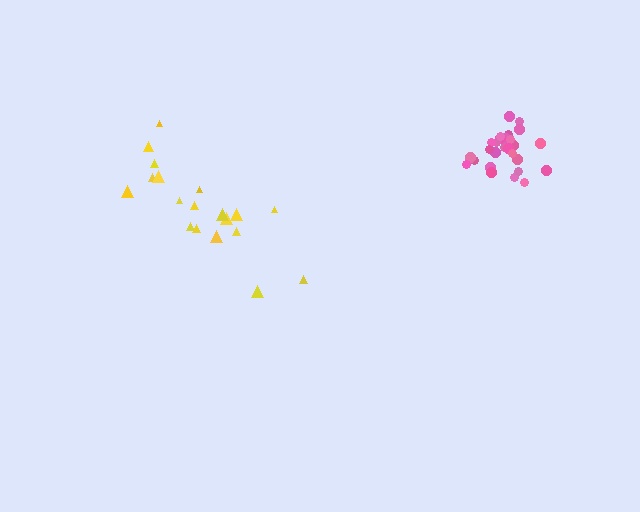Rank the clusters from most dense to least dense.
pink, yellow.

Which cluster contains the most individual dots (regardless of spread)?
Pink (27).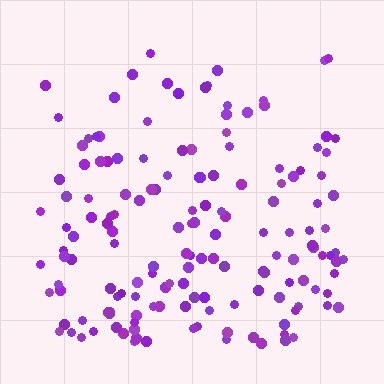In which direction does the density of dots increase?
From top to bottom, with the bottom side densest.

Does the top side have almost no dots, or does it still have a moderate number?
Still a moderate number, just noticeably fewer than the bottom.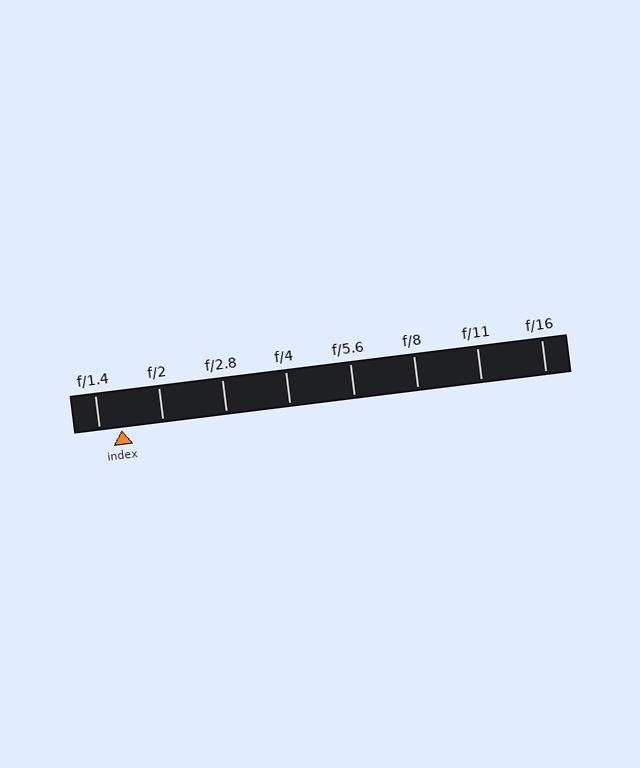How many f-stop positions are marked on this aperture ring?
There are 8 f-stop positions marked.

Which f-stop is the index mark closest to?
The index mark is closest to f/1.4.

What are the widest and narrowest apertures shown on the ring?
The widest aperture shown is f/1.4 and the narrowest is f/16.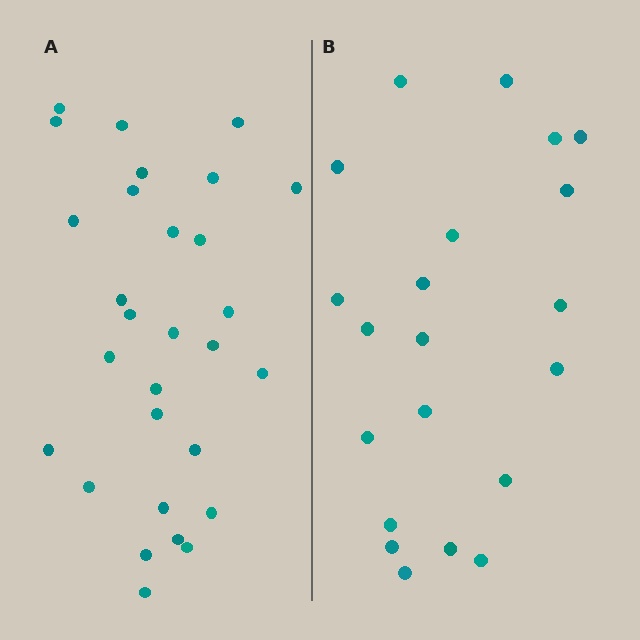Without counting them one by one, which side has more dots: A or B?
Region A (the left region) has more dots.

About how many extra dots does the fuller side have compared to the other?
Region A has roughly 8 or so more dots than region B.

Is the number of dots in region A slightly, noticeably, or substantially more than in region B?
Region A has noticeably more, but not dramatically so. The ratio is roughly 1.4 to 1.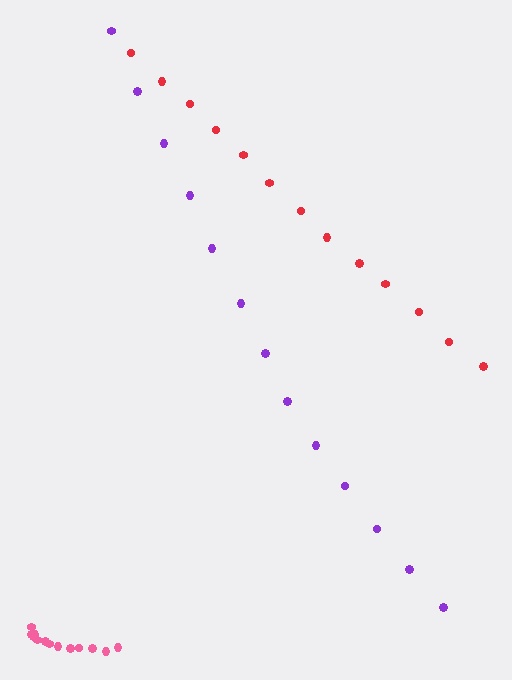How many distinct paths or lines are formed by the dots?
There are 3 distinct paths.